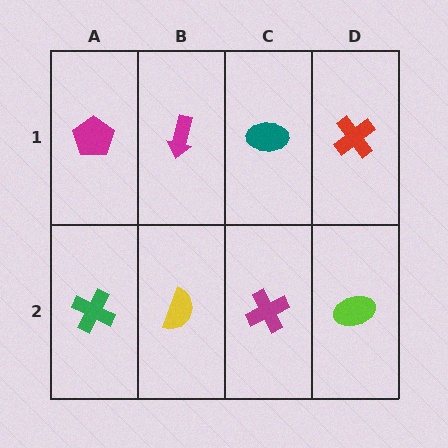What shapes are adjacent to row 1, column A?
A green cross (row 2, column A), a magenta arrow (row 1, column B).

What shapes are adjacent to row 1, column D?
A lime ellipse (row 2, column D), a teal ellipse (row 1, column C).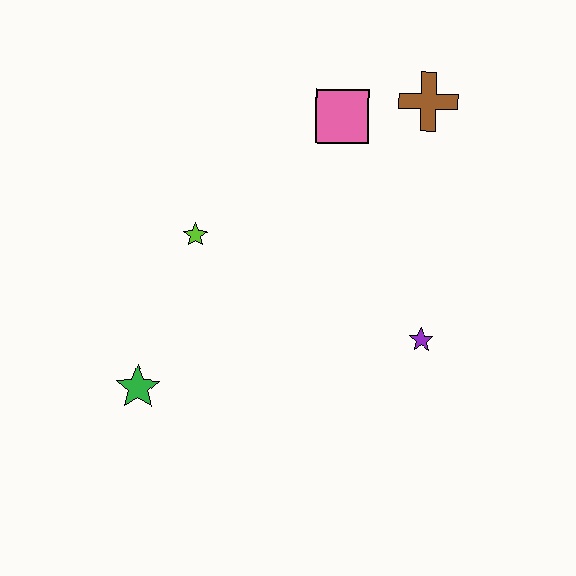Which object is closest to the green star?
The lime star is closest to the green star.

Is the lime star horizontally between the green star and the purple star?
Yes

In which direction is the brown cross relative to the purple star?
The brown cross is above the purple star.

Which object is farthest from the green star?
The brown cross is farthest from the green star.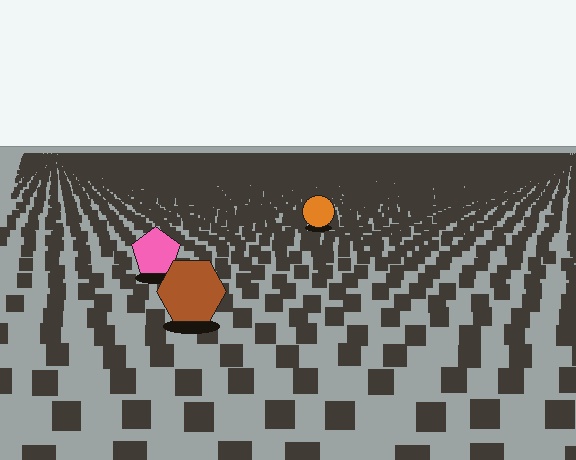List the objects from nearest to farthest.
From nearest to farthest: the brown hexagon, the pink pentagon, the orange circle.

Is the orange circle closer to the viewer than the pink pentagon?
No. The pink pentagon is closer — you can tell from the texture gradient: the ground texture is coarser near it.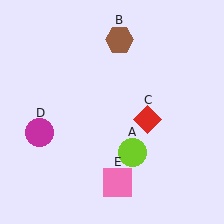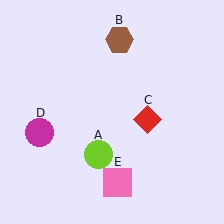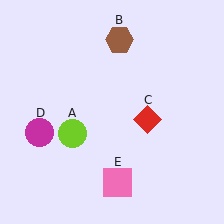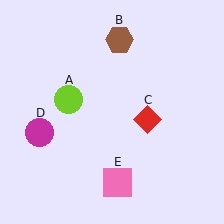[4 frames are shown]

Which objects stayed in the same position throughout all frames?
Brown hexagon (object B) and red diamond (object C) and magenta circle (object D) and pink square (object E) remained stationary.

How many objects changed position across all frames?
1 object changed position: lime circle (object A).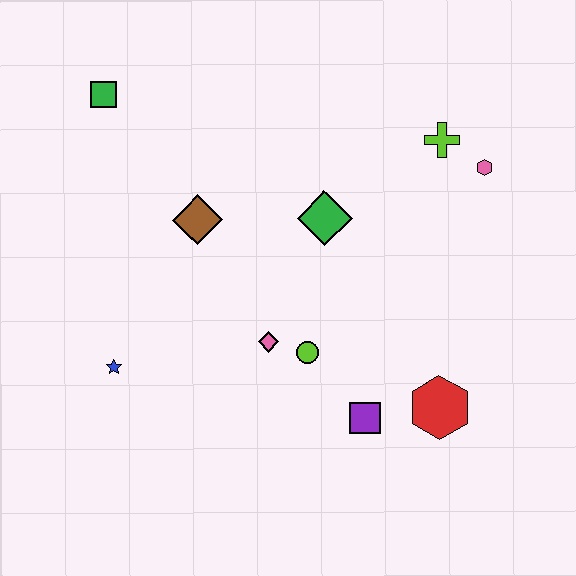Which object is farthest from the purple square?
The green square is farthest from the purple square.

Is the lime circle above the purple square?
Yes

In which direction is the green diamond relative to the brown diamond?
The green diamond is to the right of the brown diamond.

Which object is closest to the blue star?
The pink diamond is closest to the blue star.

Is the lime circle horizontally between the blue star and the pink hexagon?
Yes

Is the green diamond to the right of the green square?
Yes